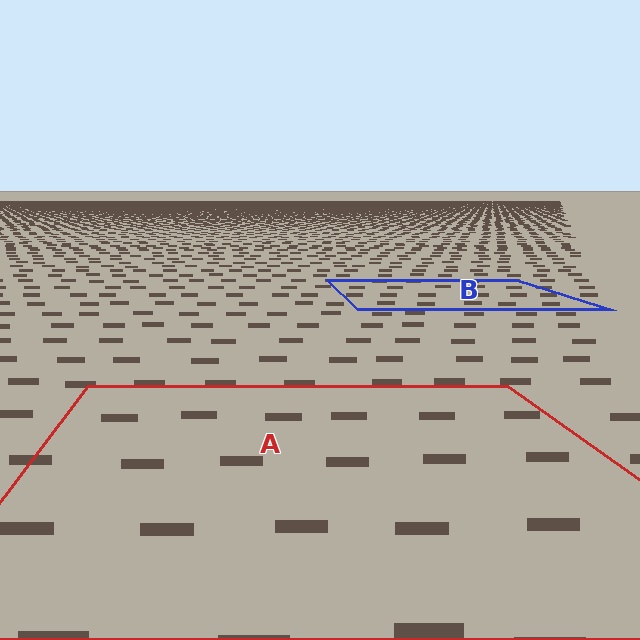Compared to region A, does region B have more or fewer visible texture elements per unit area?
Region B has more texture elements per unit area — they are packed more densely because it is farther away.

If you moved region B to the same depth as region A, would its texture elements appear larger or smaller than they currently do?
They would appear larger. At a closer depth, the same texture elements are projected at a bigger on-screen size.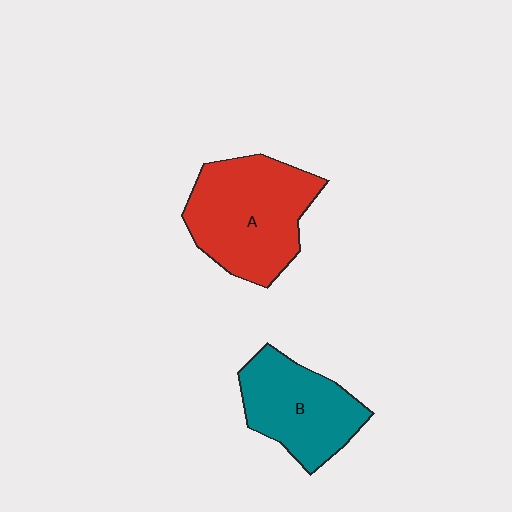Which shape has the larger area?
Shape A (red).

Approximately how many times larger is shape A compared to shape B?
Approximately 1.3 times.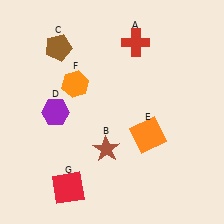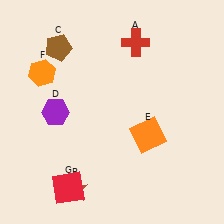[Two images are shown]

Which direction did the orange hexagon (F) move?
The orange hexagon (F) moved left.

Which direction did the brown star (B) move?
The brown star (B) moved down.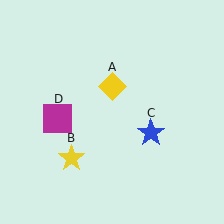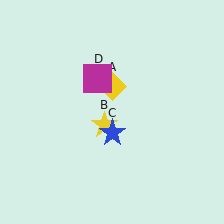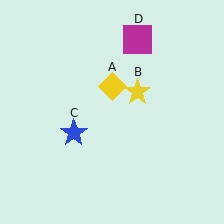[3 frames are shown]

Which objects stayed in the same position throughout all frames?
Yellow diamond (object A) remained stationary.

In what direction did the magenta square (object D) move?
The magenta square (object D) moved up and to the right.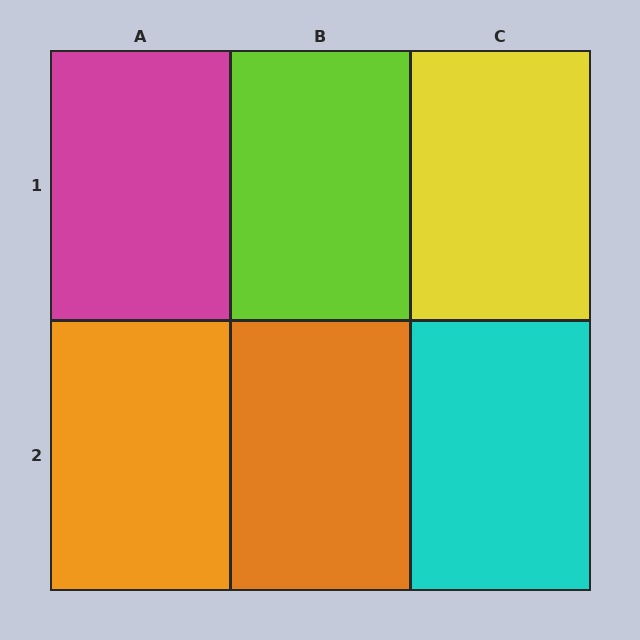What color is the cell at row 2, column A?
Orange.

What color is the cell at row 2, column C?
Cyan.